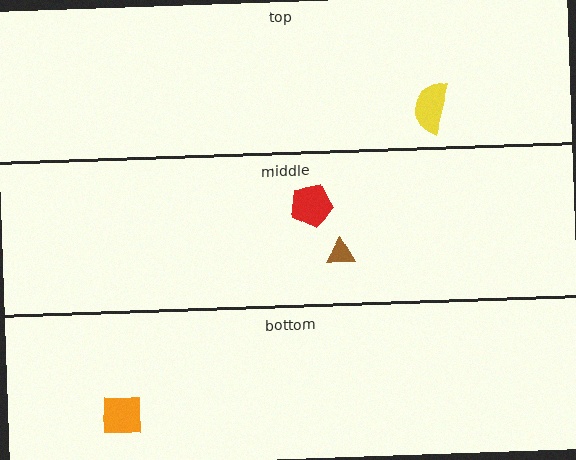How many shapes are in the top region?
1.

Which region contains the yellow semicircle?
The top region.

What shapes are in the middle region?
The red pentagon, the brown triangle.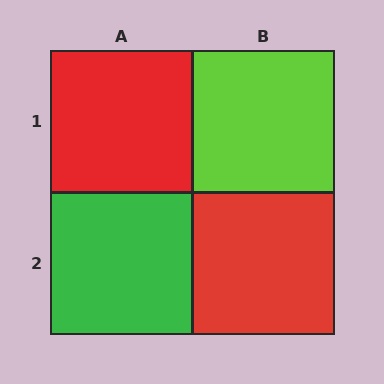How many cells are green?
1 cell is green.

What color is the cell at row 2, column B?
Red.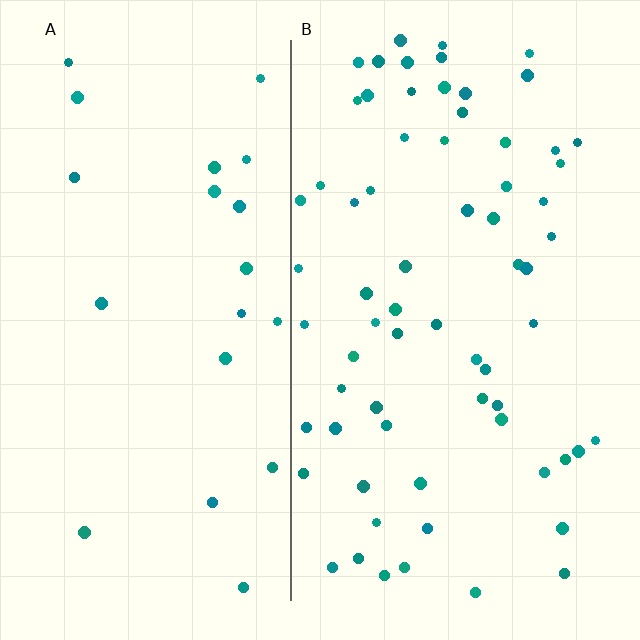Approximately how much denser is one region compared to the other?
Approximately 3.2× — region B over region A.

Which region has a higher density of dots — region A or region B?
B (the right).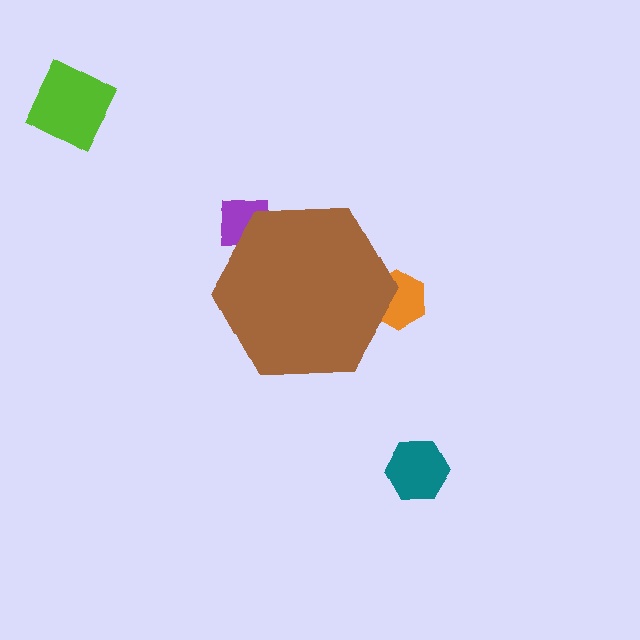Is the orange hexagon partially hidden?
Yes, the orange hexagon is partially hidden behind the brown hexagon.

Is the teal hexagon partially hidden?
No, the teal hexagon is fully visible.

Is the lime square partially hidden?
No, the lime square is fully visible.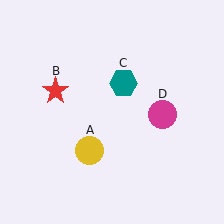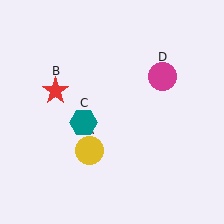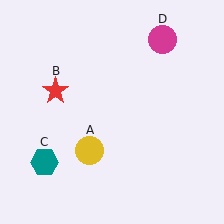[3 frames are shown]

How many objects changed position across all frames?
2 objects changed position: teal hexagon (object C), magenta circle (object D).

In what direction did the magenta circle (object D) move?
The magenta circle (object D) moved up.